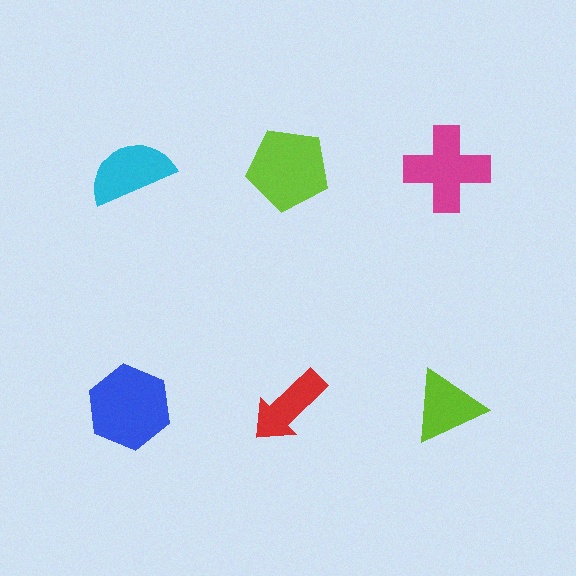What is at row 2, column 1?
A blue hexagon.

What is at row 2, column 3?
A lime triangle.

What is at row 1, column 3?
A magenta cross.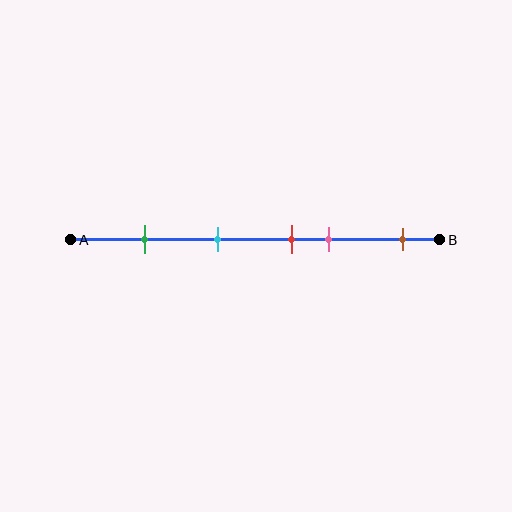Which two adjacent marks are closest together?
The red and pink marks are the closest adjacent pair.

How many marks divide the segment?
There are 5 marks dividing the segment.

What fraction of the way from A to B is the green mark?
The green mark is approximately 20% (0.2) of the way from A to B.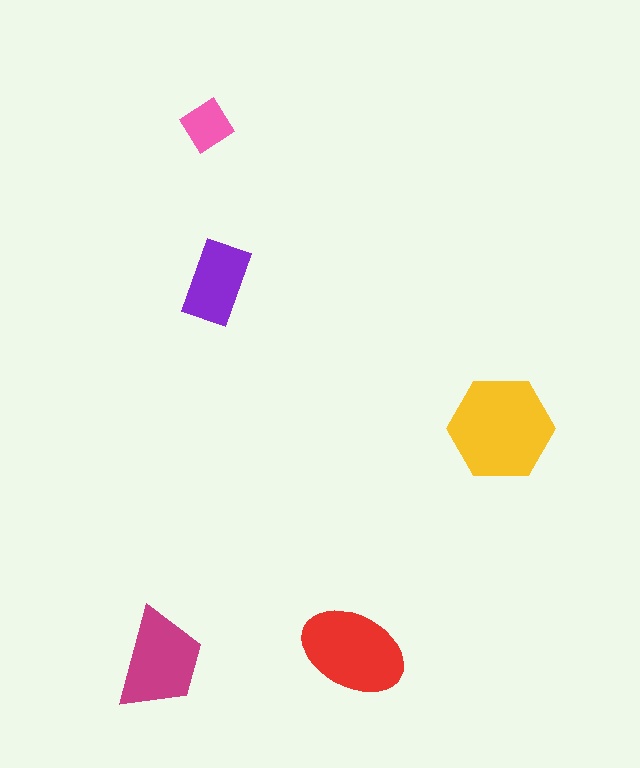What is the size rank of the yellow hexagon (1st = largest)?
1st.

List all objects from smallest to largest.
The pink diamond, the purple rectangle, the magenta trapezoid, the red ellipse, the yellow hexagon.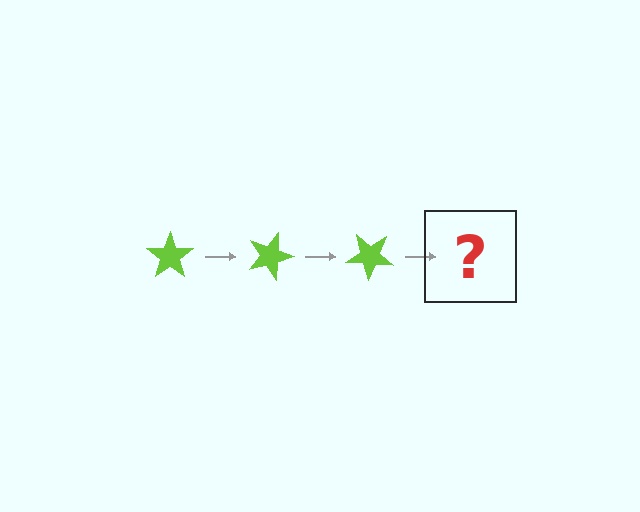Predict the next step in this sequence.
The next step is a lime star rotated 60 degrees.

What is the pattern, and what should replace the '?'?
The pattern is that the star rotates 20 degrees each step. The '?' should be a lime star rotated 60 degrees.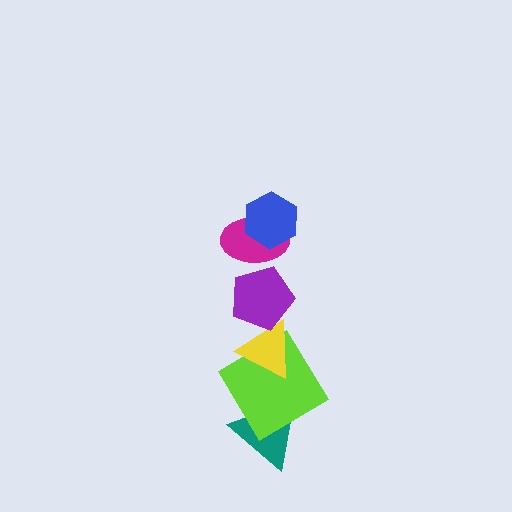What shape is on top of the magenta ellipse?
The blue hexagon is on top of the magenta ellipse.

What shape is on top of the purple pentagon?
The magenta ellipse is on top of the purple pentagon.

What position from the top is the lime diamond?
The lime diamond is 5th from the top.